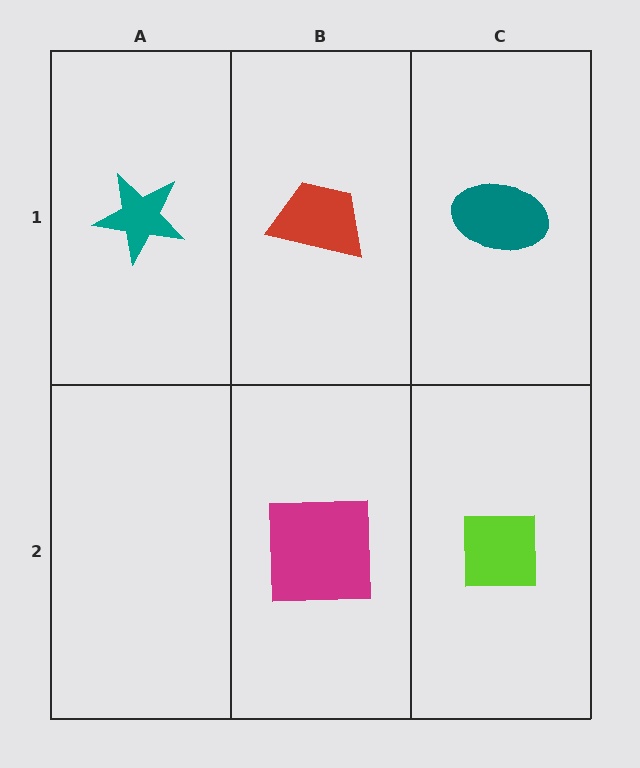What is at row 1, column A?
A teal star.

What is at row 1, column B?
A red trapezoid.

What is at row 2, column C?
A lime square.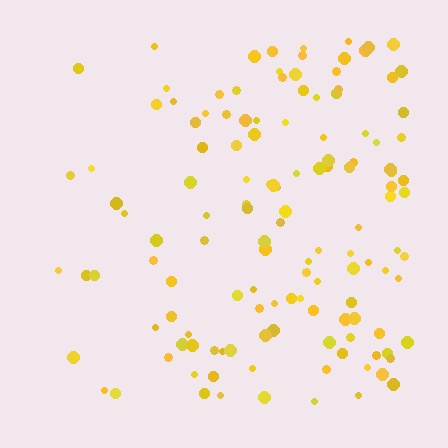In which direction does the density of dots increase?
From left to right, with the right side densest.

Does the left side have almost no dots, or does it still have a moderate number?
Still a moderate number, just noticeably fewer than the right.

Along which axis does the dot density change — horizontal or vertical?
Horizontal.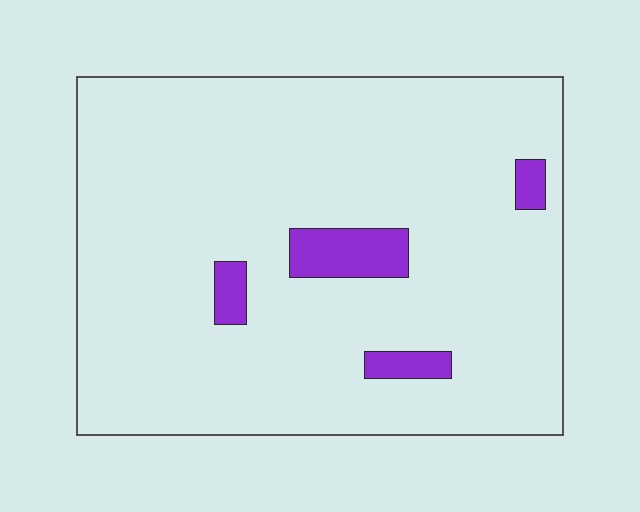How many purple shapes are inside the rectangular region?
4.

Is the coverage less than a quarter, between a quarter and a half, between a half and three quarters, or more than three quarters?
Less than a quarter.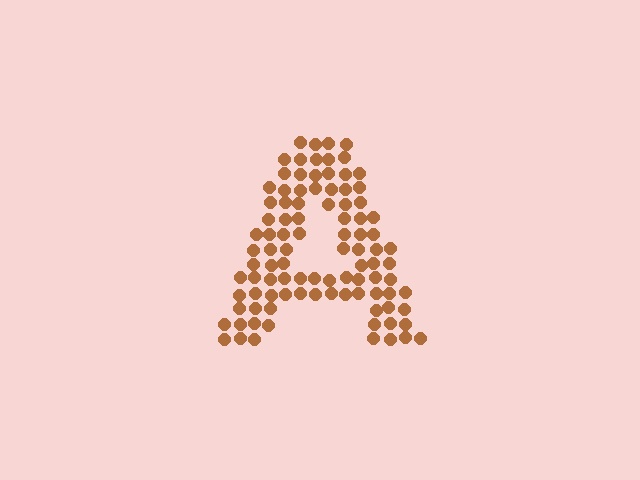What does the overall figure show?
The overall figure shows the letter A.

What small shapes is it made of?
It is made of small circles.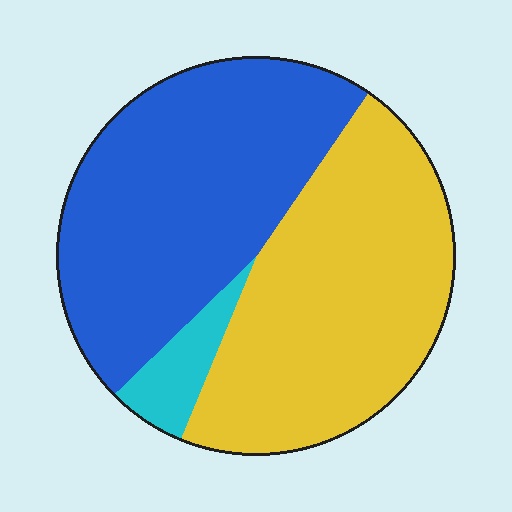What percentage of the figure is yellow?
Yellow takes up about one half (1/2) of the figure.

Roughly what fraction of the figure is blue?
Blue takes up about one half (1/2) of the figure.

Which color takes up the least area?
Cyan, at roughly 5%.